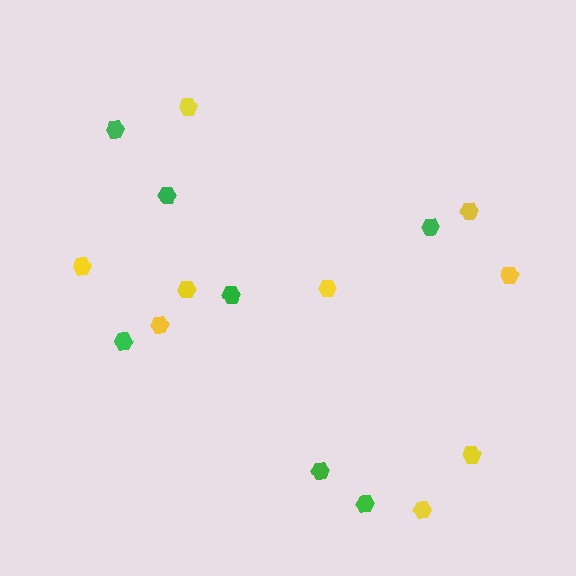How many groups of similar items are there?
There are 2 groups: one group of green hexagons (7) and one group of yellow hexagons (9).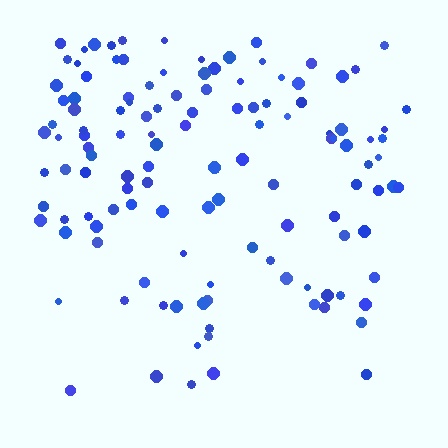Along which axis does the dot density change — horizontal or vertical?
Vertical.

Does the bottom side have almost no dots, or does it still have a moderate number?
Still a moderate number, just noticeably fewer than the top.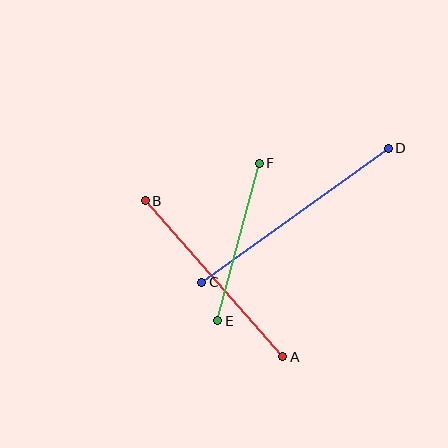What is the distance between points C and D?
The distance is approximately 230 pixels.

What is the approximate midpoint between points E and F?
The midpoint is at approximately (238, 242) pixels.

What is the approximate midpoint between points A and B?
The midpoint is at approximately (214, 279) pixels.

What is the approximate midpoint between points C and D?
The midpoint is at approximately (295, 215) pixels.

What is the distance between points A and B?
The distance is approximately 208 pixels.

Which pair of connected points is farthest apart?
Points C and D are farthest apart.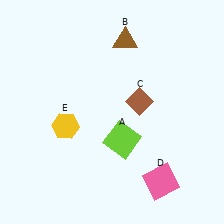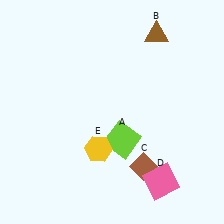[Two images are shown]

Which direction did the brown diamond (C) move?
The brown diamond (C) moved down.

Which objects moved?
The objects that moved are: the brown triangle (B), the brown diamond (C), the yellow hexagon (E).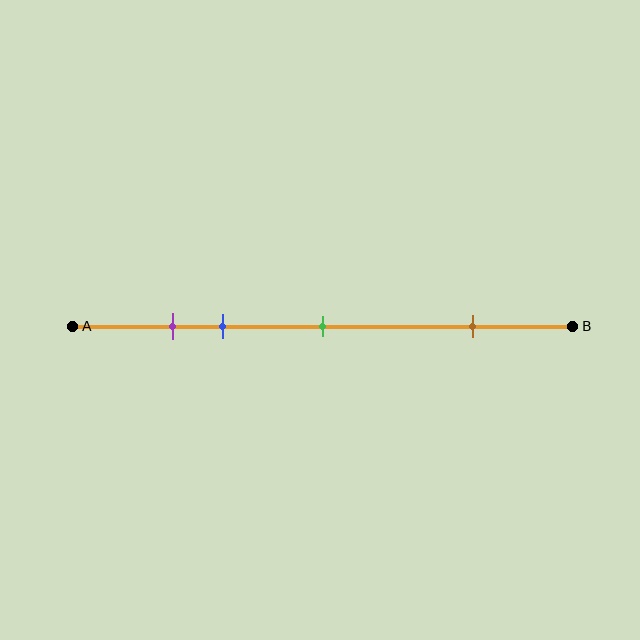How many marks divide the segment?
There are 4 marks dividing the segment.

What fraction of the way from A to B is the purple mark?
The purple mark is approximately 20% (0.2) of the way from A to B.